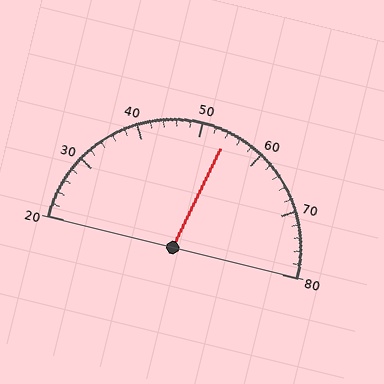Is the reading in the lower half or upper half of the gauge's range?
The reading is in the upper half of the range (20 to 80).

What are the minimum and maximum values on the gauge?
The gauge ranges from 20 to 80.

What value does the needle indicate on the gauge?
The needle indicates approximately 54.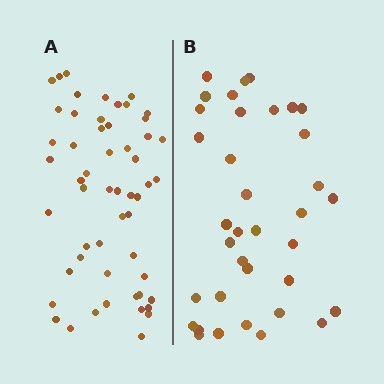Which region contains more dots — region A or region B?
Region A (the left region) has more dots.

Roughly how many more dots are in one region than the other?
Region A has approximately 20 more dots than region B.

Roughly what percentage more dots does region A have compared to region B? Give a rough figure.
About 50% more.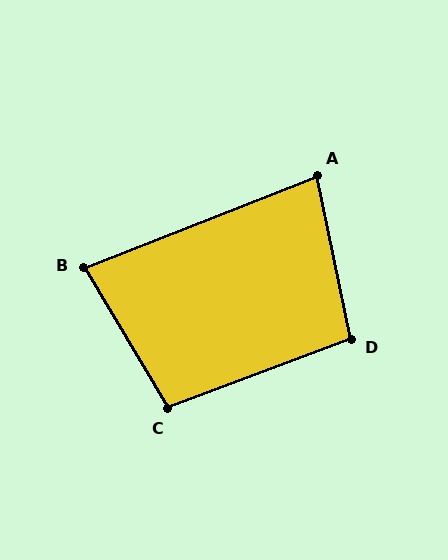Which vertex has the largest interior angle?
C, at approximately 100 degrees.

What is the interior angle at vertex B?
Approximately 81 degrees (acute).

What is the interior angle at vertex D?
Approximately 99 degrees (obtuse).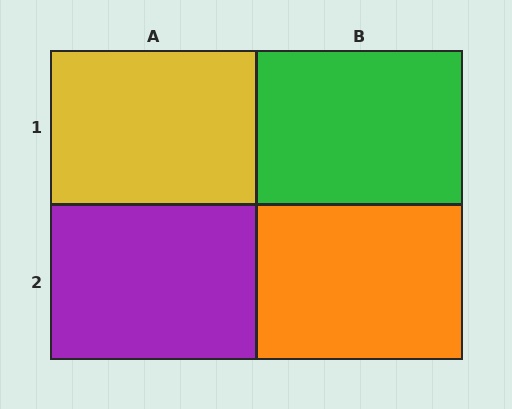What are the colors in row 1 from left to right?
Yellow, green.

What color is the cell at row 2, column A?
Purple.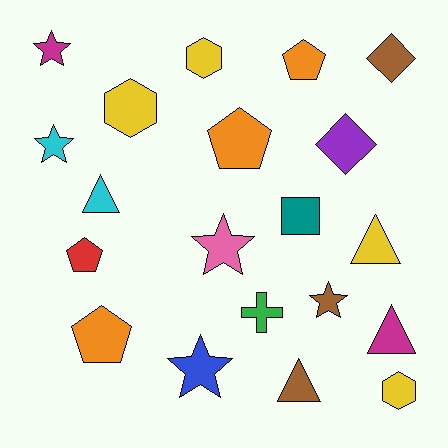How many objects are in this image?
There are 20 objects.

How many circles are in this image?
There are no circles.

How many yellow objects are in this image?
There are 4 yellow objects.